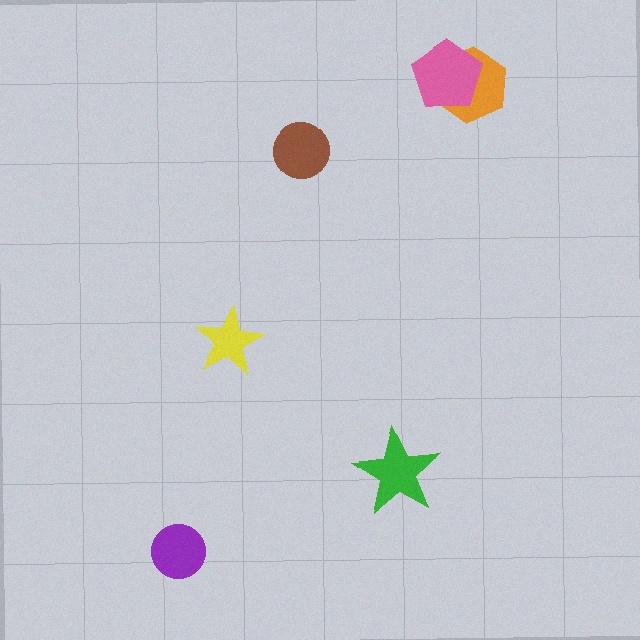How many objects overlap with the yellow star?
0 objects overlap with the yellow star.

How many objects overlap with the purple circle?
0 objects overlap with the purple circle.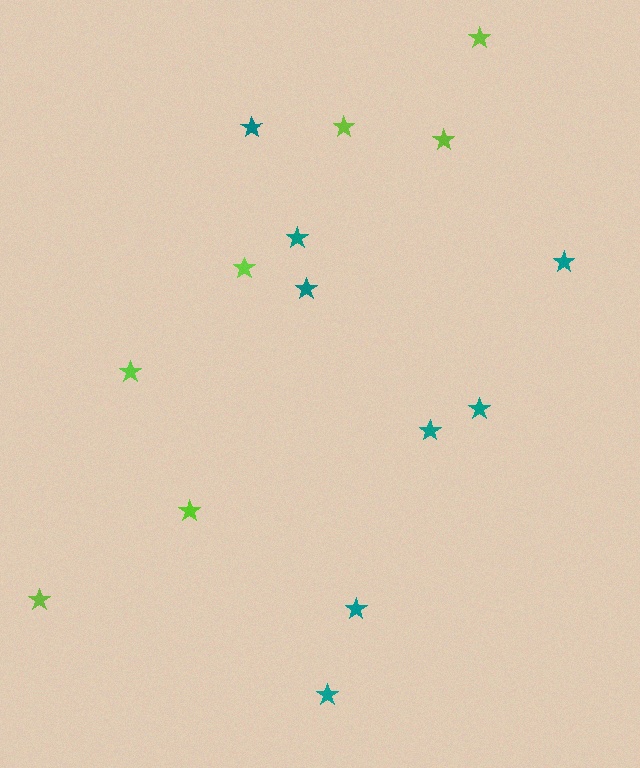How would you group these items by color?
There are 2 groups: one group of teal stars (8) and one group of lime stars (7).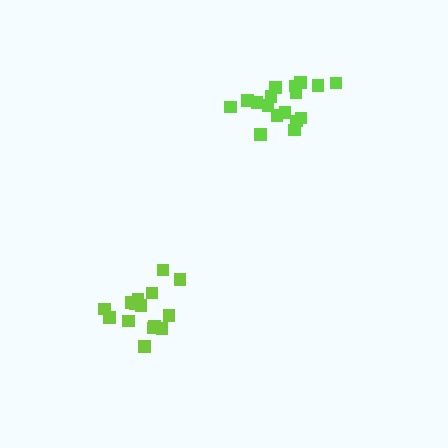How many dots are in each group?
Group 1: 15 dots, Group 2: 17 dots (32 total).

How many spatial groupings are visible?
There are 2 spatial groupings.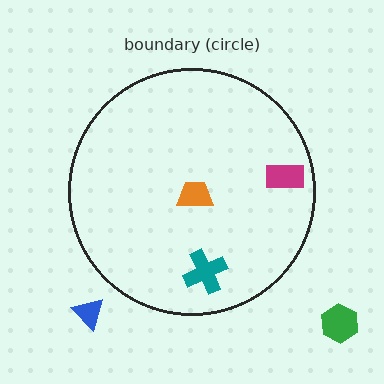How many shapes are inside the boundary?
3 inside, 2 outside.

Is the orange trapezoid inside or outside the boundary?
Inside.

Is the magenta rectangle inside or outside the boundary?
Inside.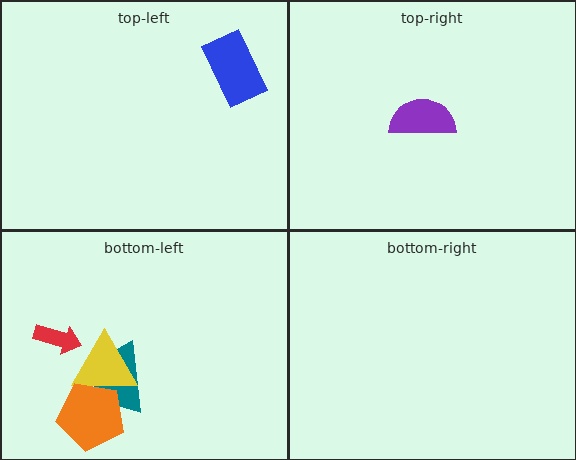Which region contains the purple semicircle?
The top-right region.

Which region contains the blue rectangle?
The top-left region.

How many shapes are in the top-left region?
1.